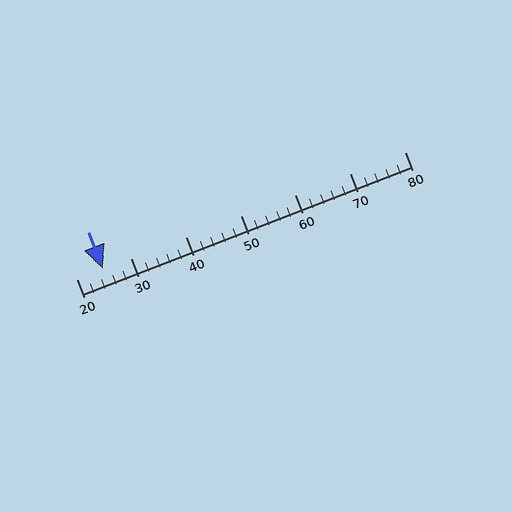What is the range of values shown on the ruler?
The ruler shows values from 20 to 80.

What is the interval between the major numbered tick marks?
The major tick marks are spaced 10 units apart.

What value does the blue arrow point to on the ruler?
The blue arrow points to approximately 25.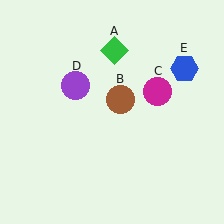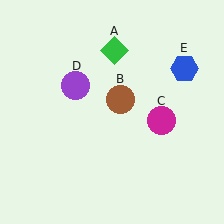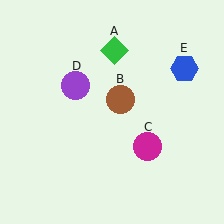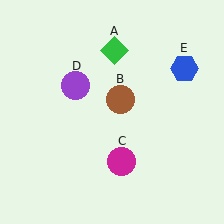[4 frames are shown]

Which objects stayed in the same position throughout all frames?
Green diamond (object A) and brown circle (object B) and purple circle (object D) and blue hexagon (object E) remained stationary.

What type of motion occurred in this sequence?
The magenta circle (object C) rotated clockwise around the center of the scene.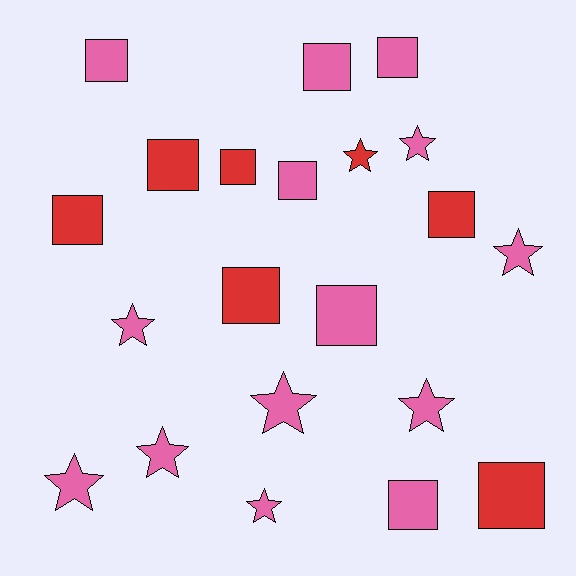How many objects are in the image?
There are 21 objects.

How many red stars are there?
There is 1 red star.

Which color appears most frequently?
Pink, with 14 objects.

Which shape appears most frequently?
Square, with 12 objects.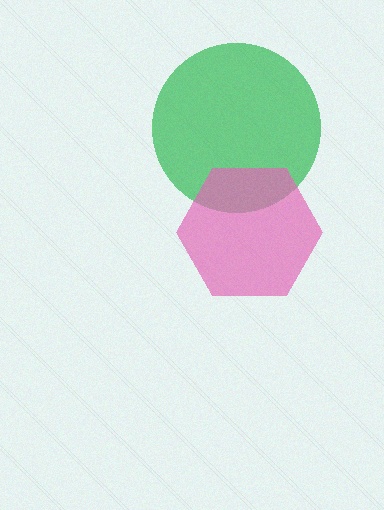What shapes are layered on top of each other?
The layered shapes are: a green circle, a pink hexagon.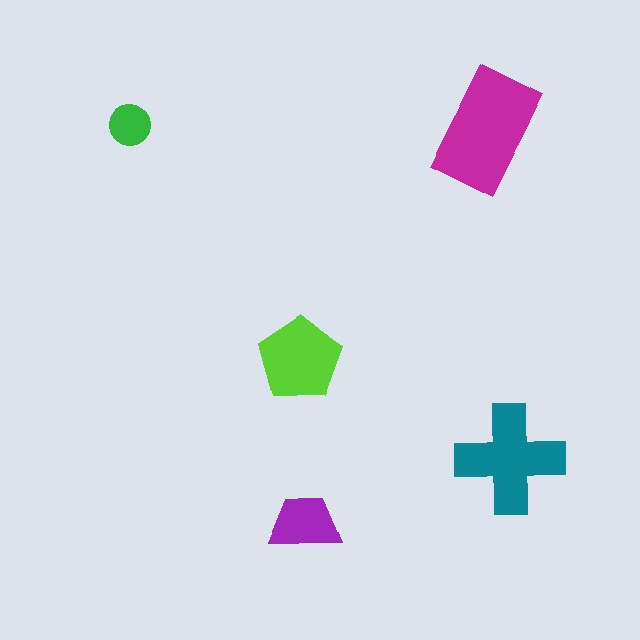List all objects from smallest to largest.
The green circle, the purple trapezoid, the lime pentagon, the teal cross, the magenta rectangle.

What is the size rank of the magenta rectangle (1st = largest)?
1st.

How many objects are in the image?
There are 5 objects in the image.